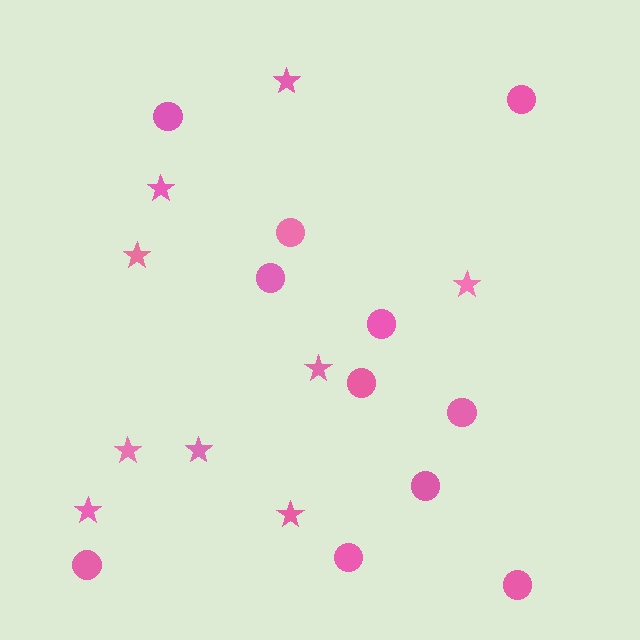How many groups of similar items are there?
There are 2 groups: one group of circles (11) and one group of stars (9).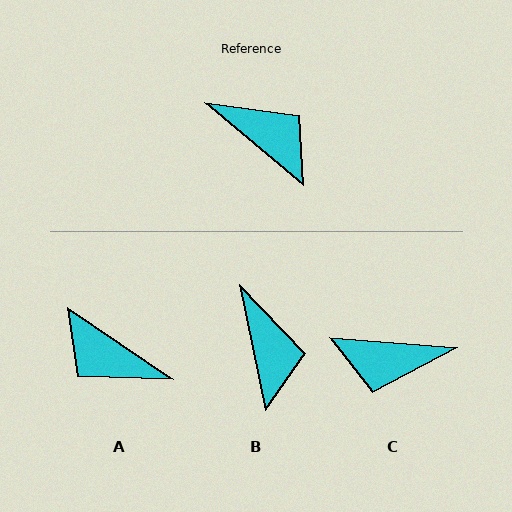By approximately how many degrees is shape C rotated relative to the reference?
Approximately 145 degrees clockwise.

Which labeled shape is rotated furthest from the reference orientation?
A, about 174 degrees away.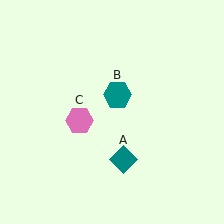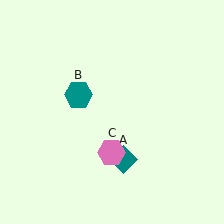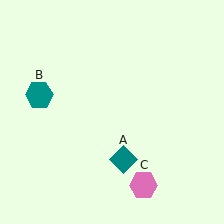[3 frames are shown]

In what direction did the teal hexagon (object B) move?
The teal hexagon (object B) moved left.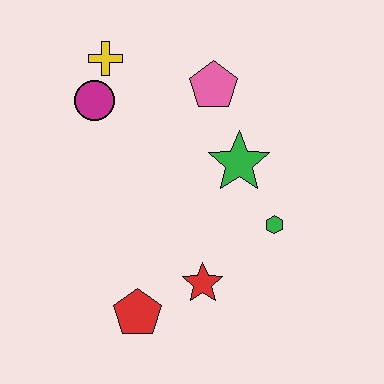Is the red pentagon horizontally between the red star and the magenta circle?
Yes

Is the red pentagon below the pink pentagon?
Yes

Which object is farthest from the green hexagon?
The yellow cross is farthest from the green hexagon.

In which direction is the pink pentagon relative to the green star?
The pink pentagon is above the green star.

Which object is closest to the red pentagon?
The red star is closest to the red pentagon.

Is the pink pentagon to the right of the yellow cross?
Yes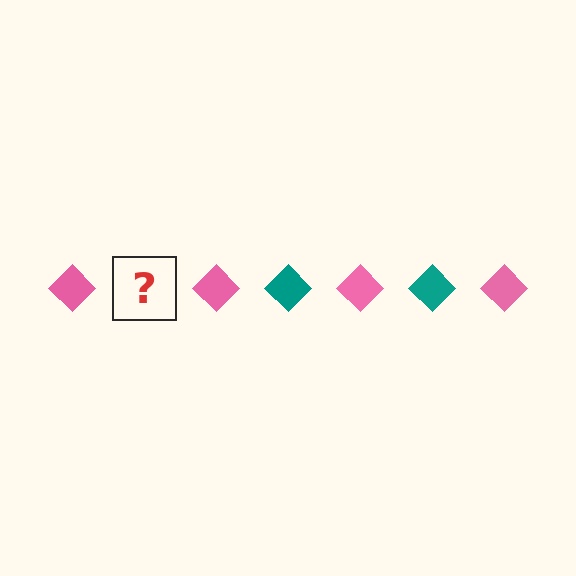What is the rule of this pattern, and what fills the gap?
The rule is that the pattern cycles through pink, teal diamonds. The gap should be filled with a teal diamond.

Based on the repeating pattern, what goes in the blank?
The blank should be a teal diamond.